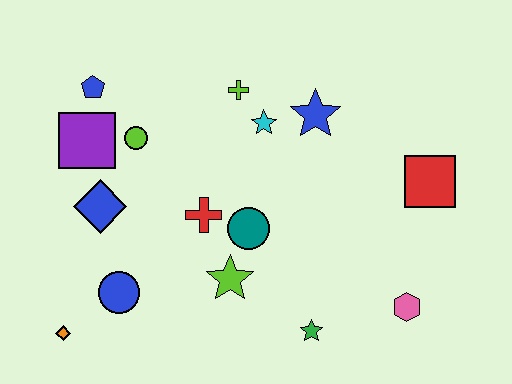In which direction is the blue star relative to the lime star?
The blue star is above the lime star.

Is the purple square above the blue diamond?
Yes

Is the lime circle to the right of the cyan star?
No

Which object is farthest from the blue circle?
The red square is farthest from the blue circle.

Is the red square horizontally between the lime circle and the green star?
No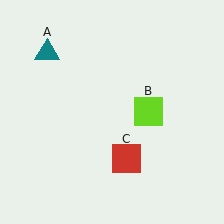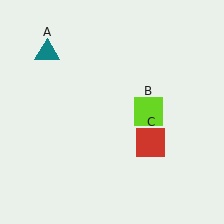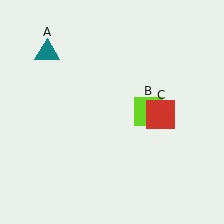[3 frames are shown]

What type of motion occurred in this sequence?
The red square (object C) rotated counterclockwise around the center of the scene.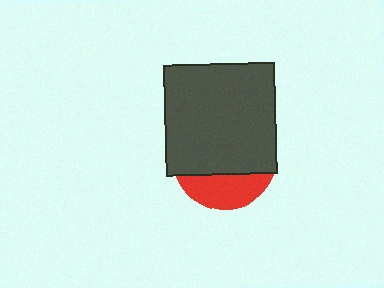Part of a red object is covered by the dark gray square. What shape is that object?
It is a circle.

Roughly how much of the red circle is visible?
A small part of it is visible (roughly 30%).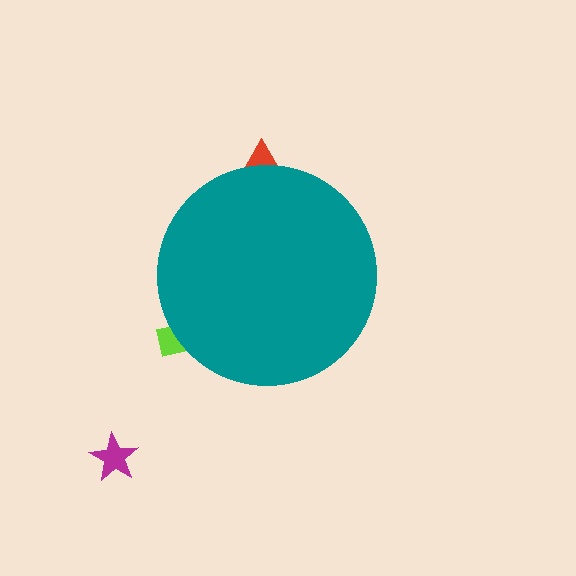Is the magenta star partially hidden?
No, the magenta star is fully visible.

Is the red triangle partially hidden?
Yes, the red triangle is partially hidden behind the teal circle.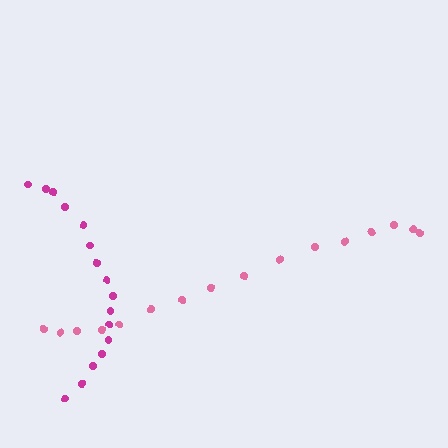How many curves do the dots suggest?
There are 2 distinct paths.